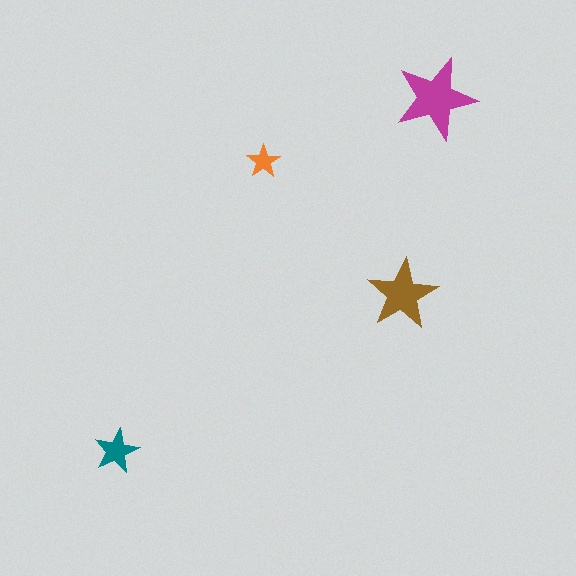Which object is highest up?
The magenta star is topmost.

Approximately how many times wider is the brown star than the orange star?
About 2 times wider.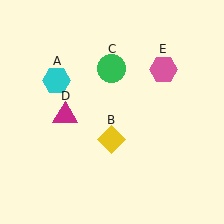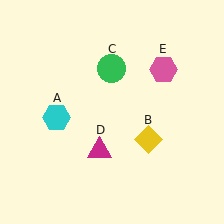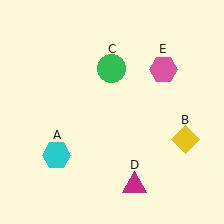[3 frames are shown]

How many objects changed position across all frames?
3 objects changed position: cyan hexagon (object A), yellow diamond (object B), magenta triangle (object D).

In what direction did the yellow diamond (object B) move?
The yellow diamond (object B) moved right.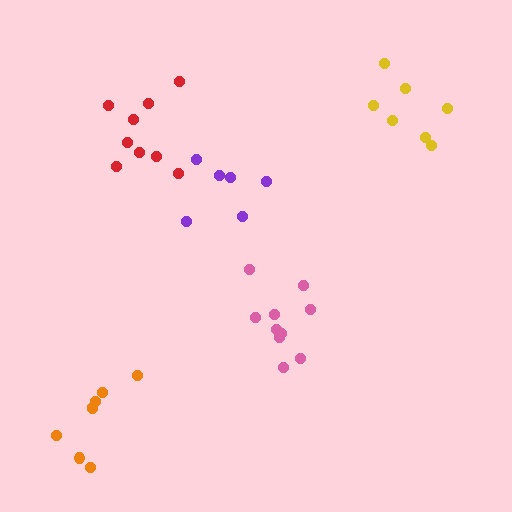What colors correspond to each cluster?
The clusters are colored: purple, pink, yellow, red, orange.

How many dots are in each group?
Group 1: 6 dots, Group 2: 10 dots, Group 3: 7 dots, Group 4: 9 dots, Group 5: 8 dots (40 total).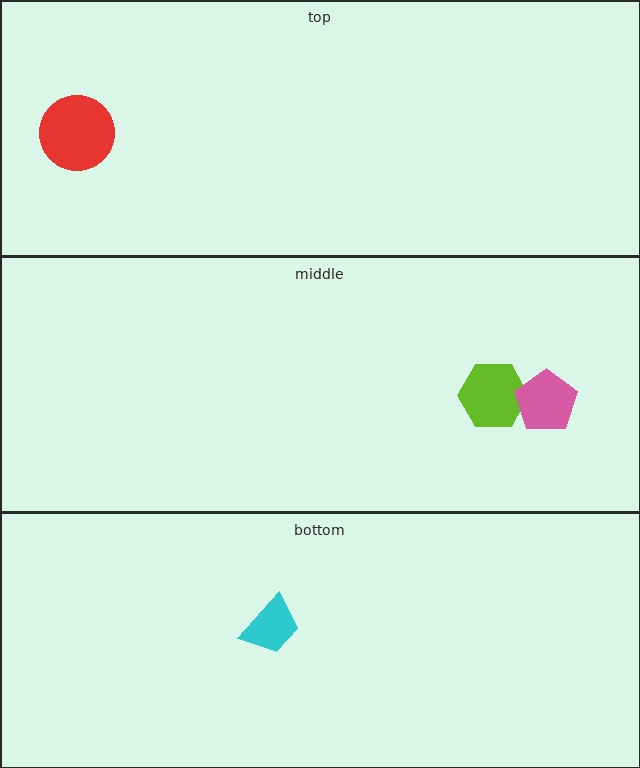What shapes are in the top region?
The red circle.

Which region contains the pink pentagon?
The middle region.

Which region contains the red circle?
The top region.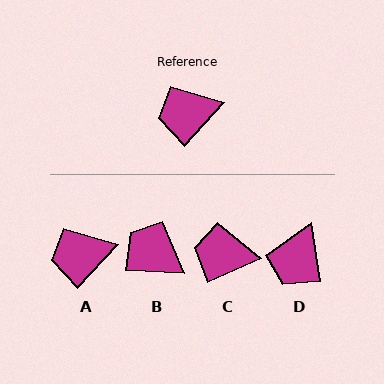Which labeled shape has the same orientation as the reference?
A.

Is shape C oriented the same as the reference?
No, it is off by about 23 degrees.